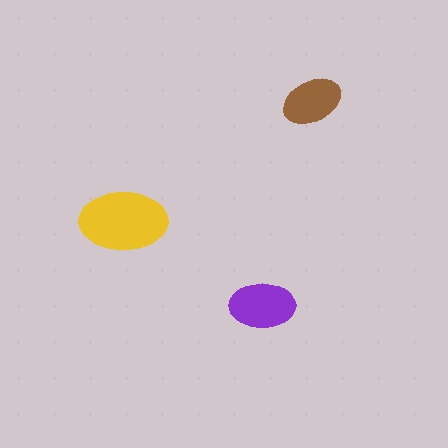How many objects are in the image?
There are 3 objects in the image.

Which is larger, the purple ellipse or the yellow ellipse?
The yellow one.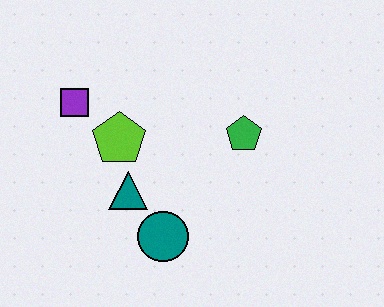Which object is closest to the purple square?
The lime pentagon is closest to the purple square.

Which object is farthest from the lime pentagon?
The green pentagon is farthest from the lime pentagon.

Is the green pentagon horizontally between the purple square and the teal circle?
No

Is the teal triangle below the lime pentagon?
Yes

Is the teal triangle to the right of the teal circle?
No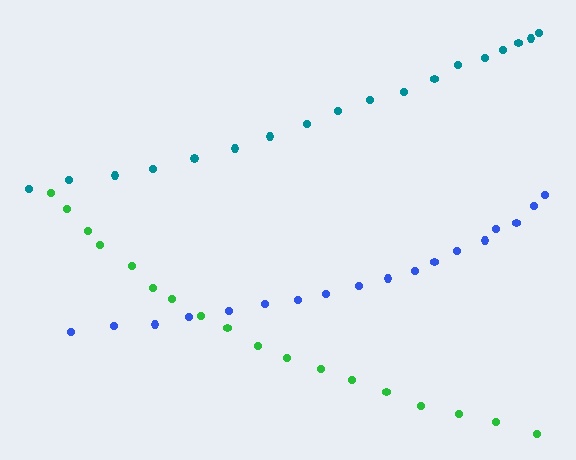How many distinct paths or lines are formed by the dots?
There are 3 distinct paths.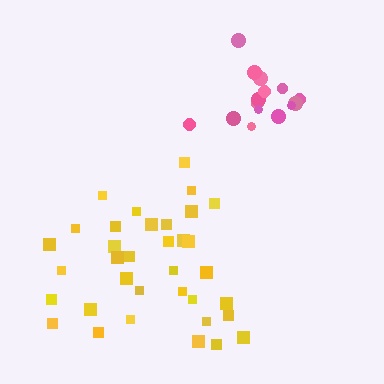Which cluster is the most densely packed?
Pink.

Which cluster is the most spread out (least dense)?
Yellow.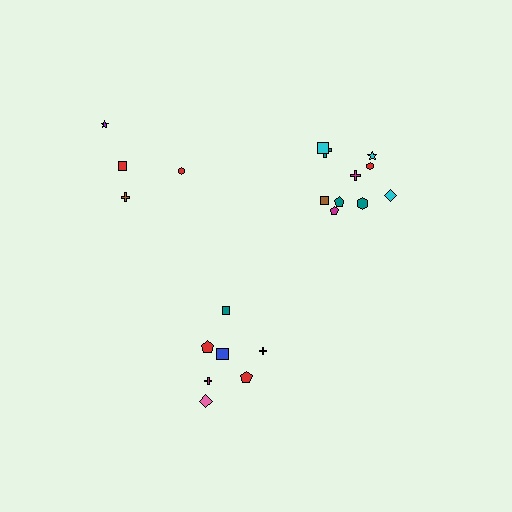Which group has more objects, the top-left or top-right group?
The top-right group.